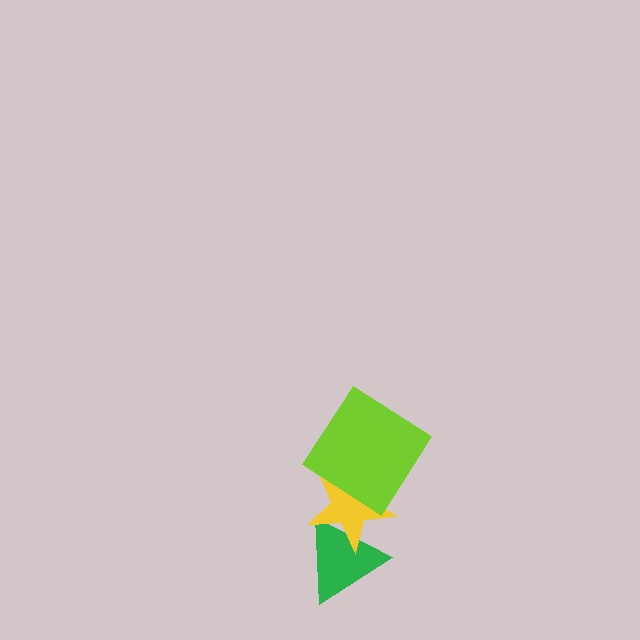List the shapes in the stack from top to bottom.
From top to bottom: the lime diamond, the yellow star, the green triangle.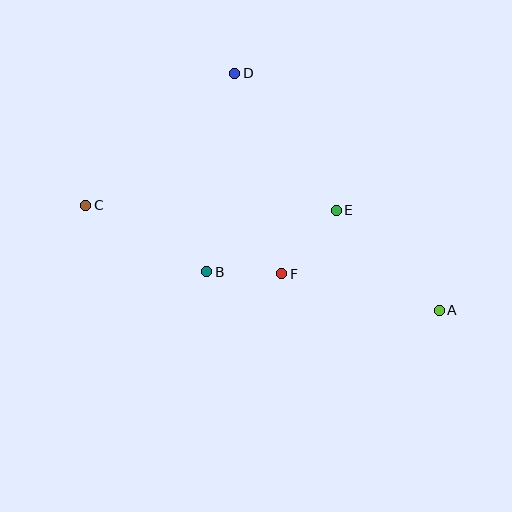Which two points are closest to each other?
Points B and F are closest to each other.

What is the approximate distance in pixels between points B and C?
The distance between B and C is approximately 138 pixels.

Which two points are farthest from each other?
Points A and C are farthest from each other.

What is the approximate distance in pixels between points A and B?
The distance between A and B is approximately 236 pixels.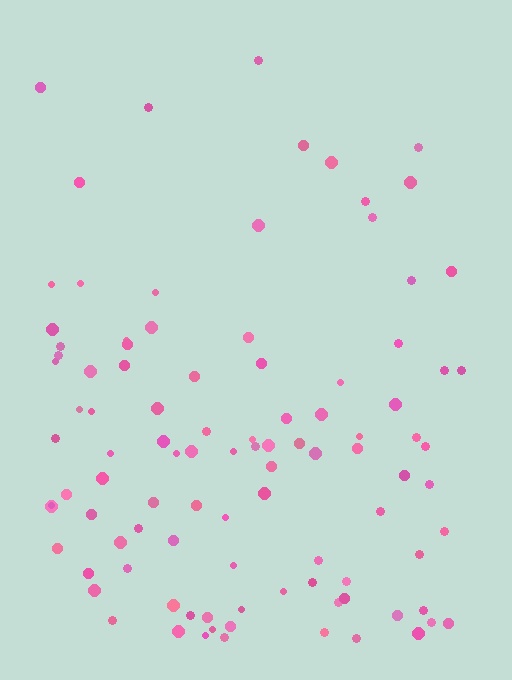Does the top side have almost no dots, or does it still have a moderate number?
Still a moderate number, just noticeably fewer than the bottom.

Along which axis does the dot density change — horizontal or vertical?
Vertical.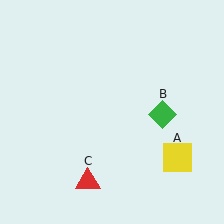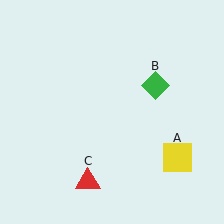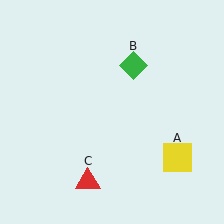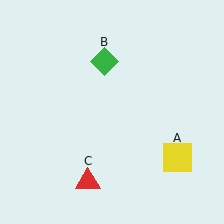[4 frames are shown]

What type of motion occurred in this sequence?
The green diamond (object B) rotated counterclockwise around the center of the scene.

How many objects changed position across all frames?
1 object changed position: green diamond (object B).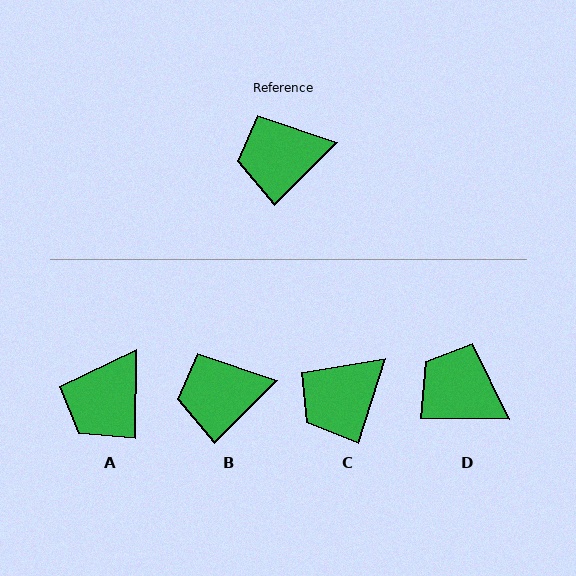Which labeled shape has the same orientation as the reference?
B.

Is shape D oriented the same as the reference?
No, it is off by about 45 degrees.